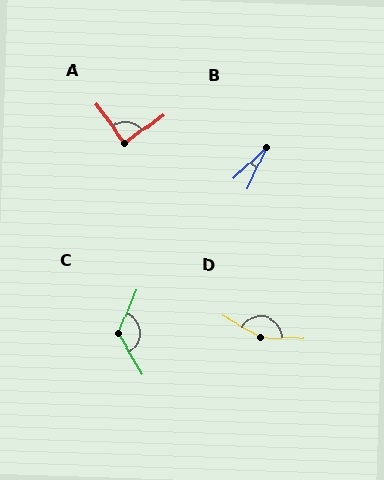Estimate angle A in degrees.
Approximately 90 degrees.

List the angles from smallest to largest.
B (21°), A (90°), C (126°), D (150°).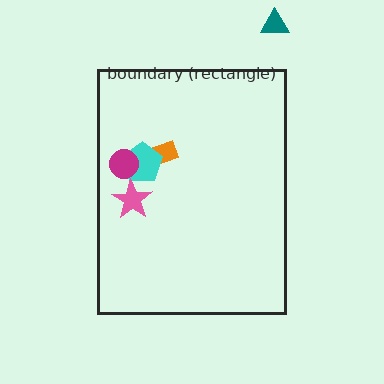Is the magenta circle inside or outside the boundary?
Inside.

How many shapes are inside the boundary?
4 inside, 1 outside.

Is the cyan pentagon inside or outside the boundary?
Inside.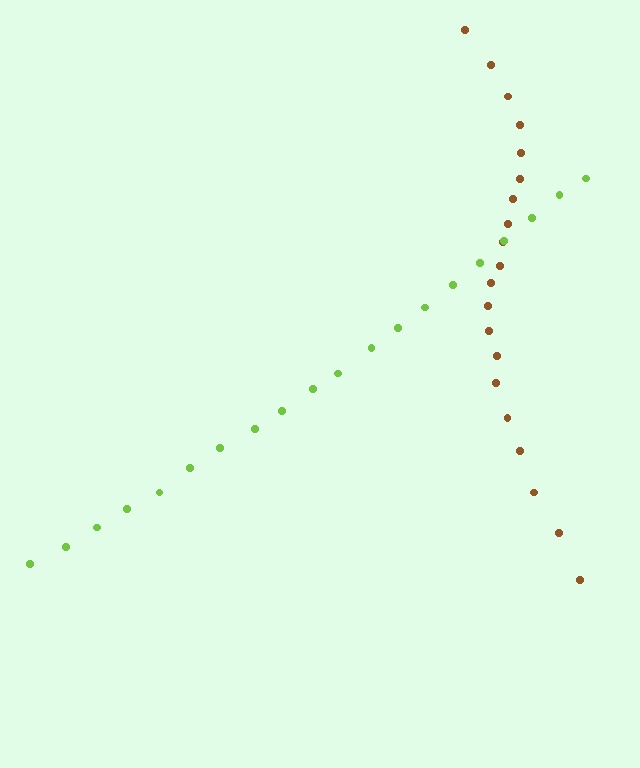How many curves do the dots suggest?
There are 2 distinct paths.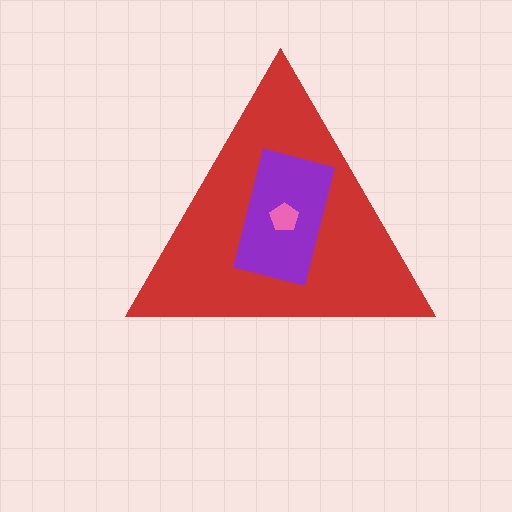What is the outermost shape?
The red triangle.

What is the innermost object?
The pink pentagon.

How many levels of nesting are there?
3.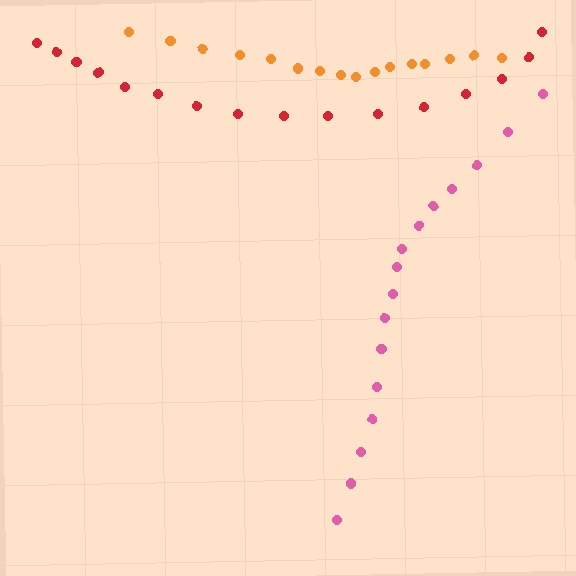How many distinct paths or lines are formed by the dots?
There are 3 distinct paths.